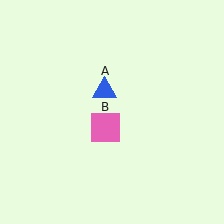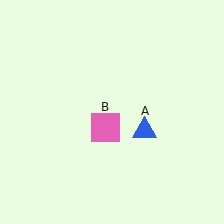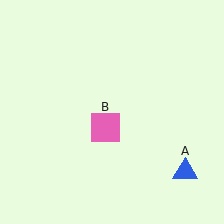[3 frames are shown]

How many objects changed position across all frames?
1 object changed position: blue triangle (object A).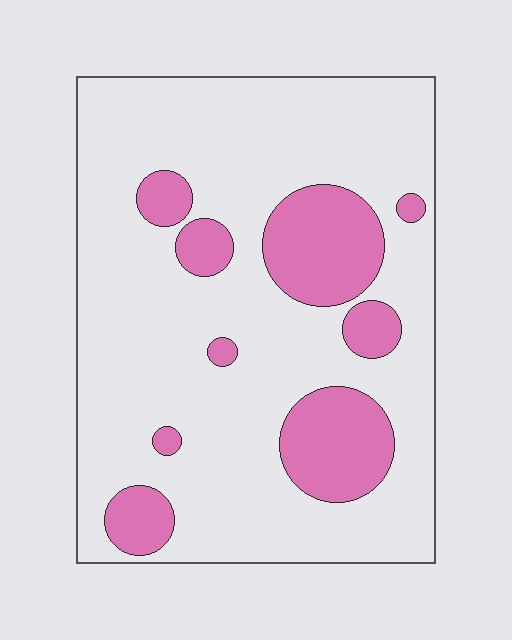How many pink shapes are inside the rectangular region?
9.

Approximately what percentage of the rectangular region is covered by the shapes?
Approximately 20%.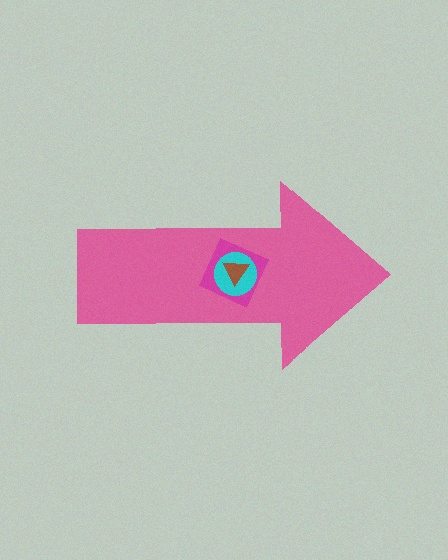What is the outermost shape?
The pink arrow.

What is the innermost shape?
The brown triangle.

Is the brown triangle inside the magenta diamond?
Yes.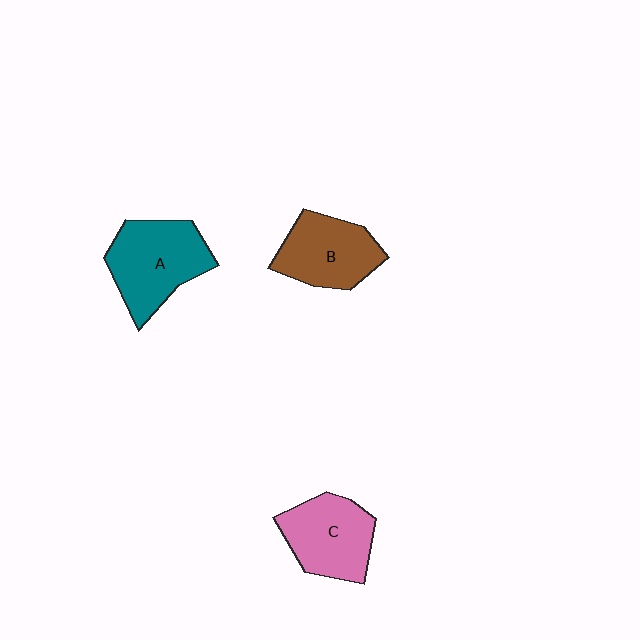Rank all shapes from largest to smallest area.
From largest to smallest: A (teal), C (pink), B (brown).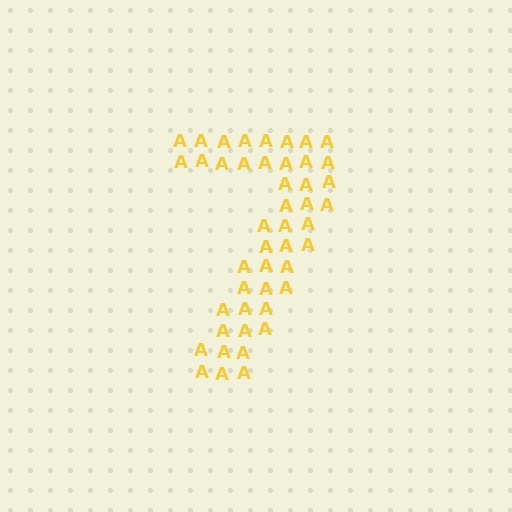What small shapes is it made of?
It is made of small letter A's.